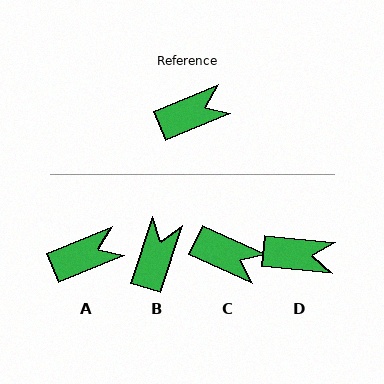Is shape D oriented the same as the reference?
No, it is off by about 28 degrees.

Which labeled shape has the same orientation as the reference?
A.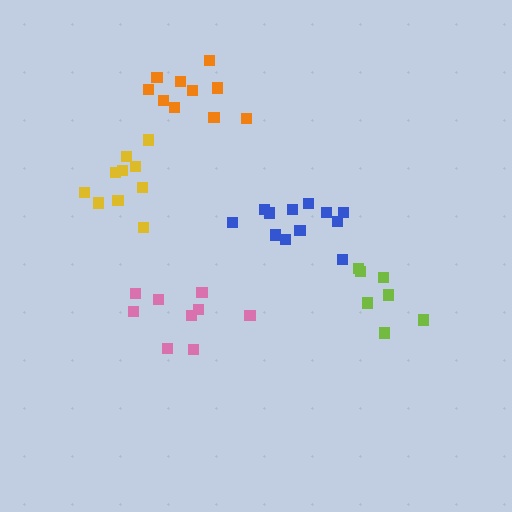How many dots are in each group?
Group 1: 10 dots, Group 2: 12 dots, Group 3: 7 dots, Group 4: 9 dots, Group 5: 10 dots (48 total).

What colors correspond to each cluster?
The clusters are colored: orange, blue, lime, pink, yellow.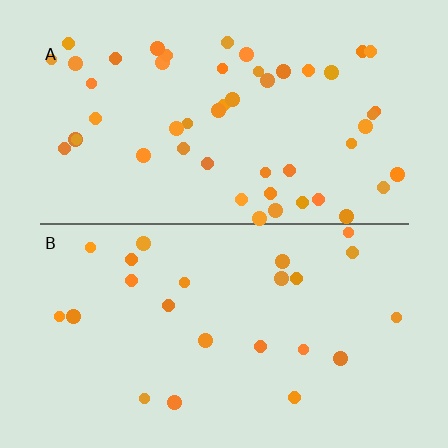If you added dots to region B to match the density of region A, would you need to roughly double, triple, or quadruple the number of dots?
Approximately double.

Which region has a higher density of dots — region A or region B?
A (the top).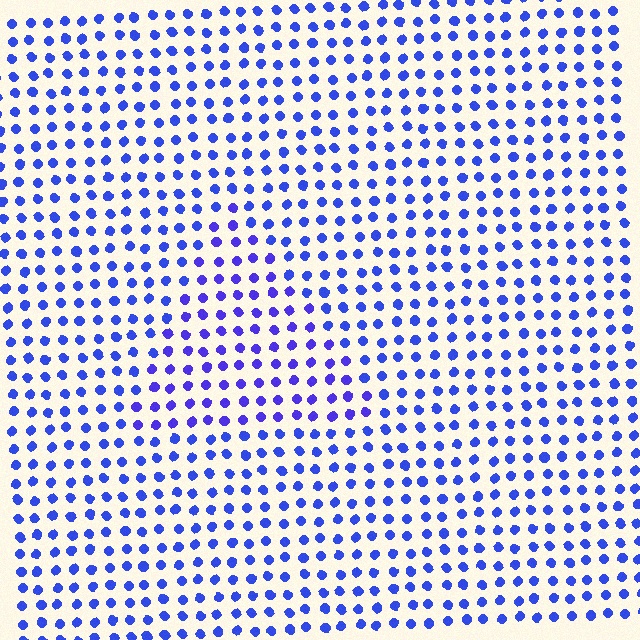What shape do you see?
I see a triangle.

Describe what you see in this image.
The image is filled with small blue elements in a uniform arrangement. A triangle-shaped region is visible where the elements are tinted to a slightly different hue, forming a subtle color boundary.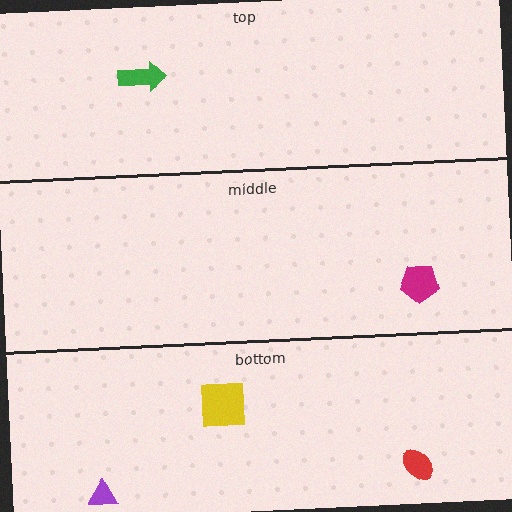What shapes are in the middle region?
The magenta pentagon.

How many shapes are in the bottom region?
3.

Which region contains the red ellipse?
The bottom region.